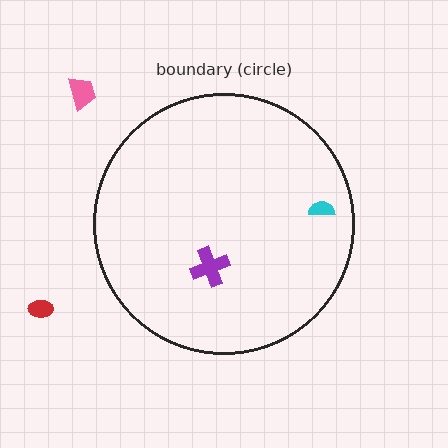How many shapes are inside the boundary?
2 inside, 2 outside.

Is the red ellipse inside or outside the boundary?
Outside.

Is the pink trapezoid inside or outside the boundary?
Outside.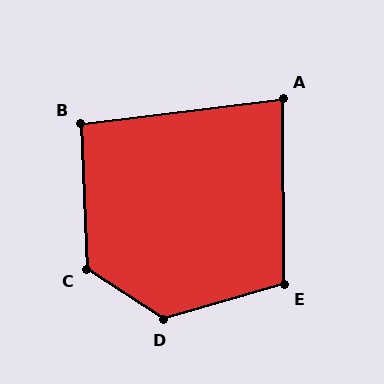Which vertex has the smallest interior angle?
A, at approximately 83 degrees.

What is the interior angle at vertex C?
Approximately 125 degrees (obtuse).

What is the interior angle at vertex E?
Approximately 106 degrees (obtuse).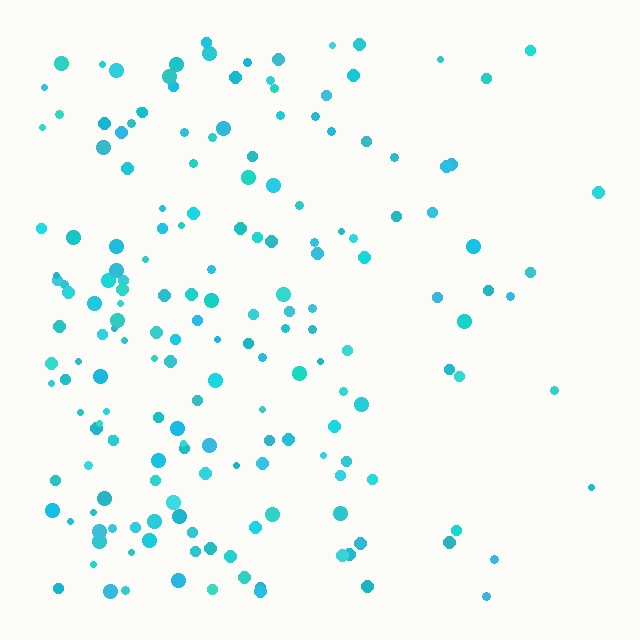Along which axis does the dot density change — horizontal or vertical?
Horizontal.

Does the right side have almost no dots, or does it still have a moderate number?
Still a moderate number, just noticeably fewer than the left.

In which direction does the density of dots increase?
From right to left, with the left side densest.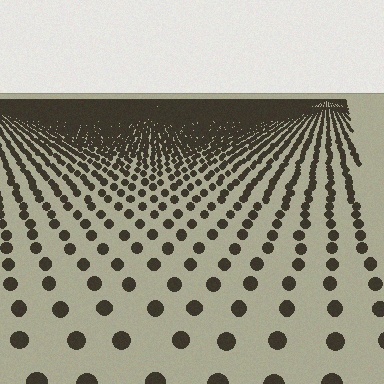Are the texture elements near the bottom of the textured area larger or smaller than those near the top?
Larger. Near the bottom, elements are closer to the viewer and appear at a bigger on-screen size.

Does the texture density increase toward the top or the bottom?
Density increases toward the top.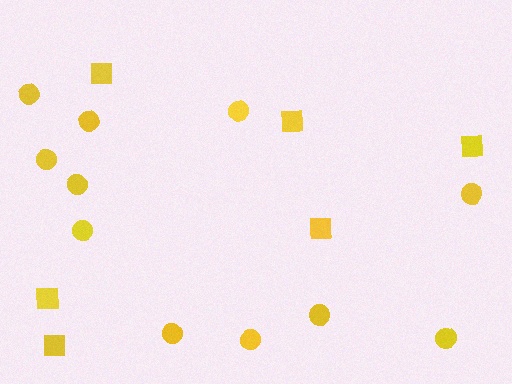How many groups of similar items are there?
There are 2 groups: one group of squares (6) and one group of circles (11).